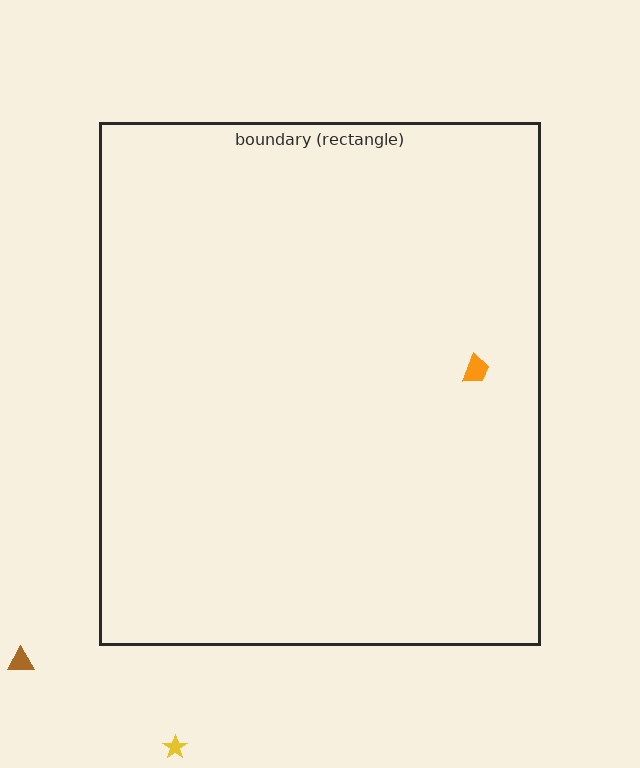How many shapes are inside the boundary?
1 inside, 2 outside.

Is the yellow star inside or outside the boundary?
Outside.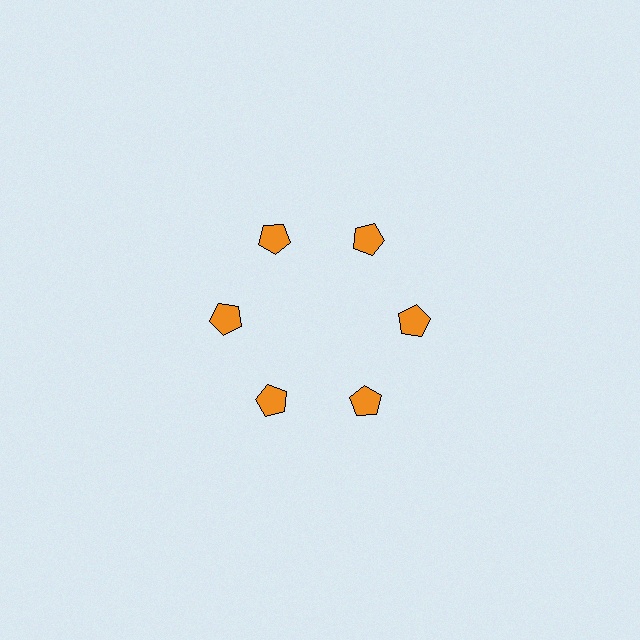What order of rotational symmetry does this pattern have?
This pattern has 6-fold rotational symmetry.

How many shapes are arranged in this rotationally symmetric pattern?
There are 6 shapes, arranged in 6 groups of 1.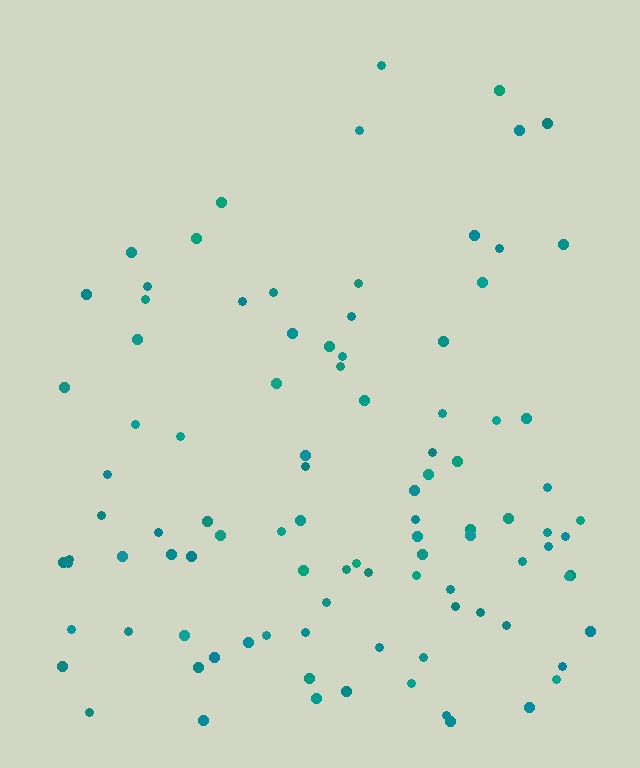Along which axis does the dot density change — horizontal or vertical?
Vertical.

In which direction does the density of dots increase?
From top to bottom, with the bottom side densest.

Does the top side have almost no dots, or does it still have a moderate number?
Still a moderate number, just noticeably fewer than the bottom.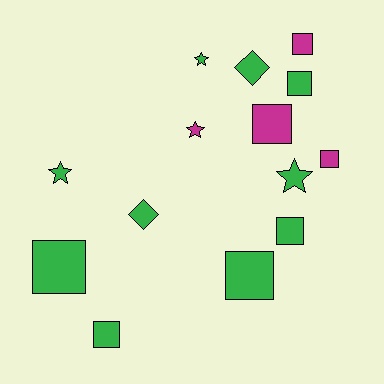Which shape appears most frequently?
Square, with 8 objects.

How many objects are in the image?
There are 14 objects.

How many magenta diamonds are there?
There are no magenta diamonds.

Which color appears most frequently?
Green, with 10 objects.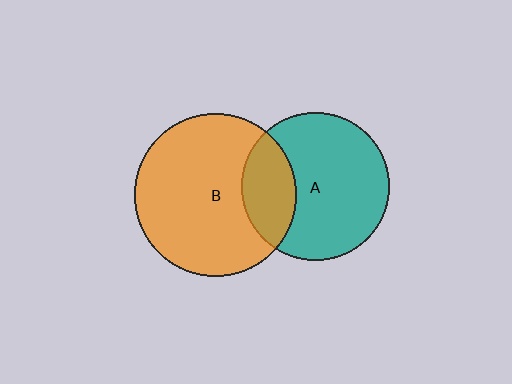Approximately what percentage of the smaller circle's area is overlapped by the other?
Approximately 25%.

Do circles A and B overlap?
Yes.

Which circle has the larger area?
Circle B (orange).